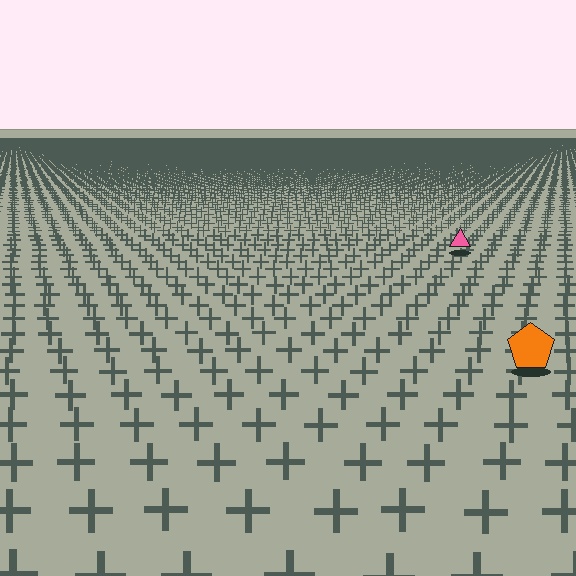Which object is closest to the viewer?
The orange pentagon is closest. The texture marks near it are larger and more spread out.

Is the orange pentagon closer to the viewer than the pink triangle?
Yes. The orange pentagon is closer — you can tell from the texture gradient: the ground texture is coarser near it.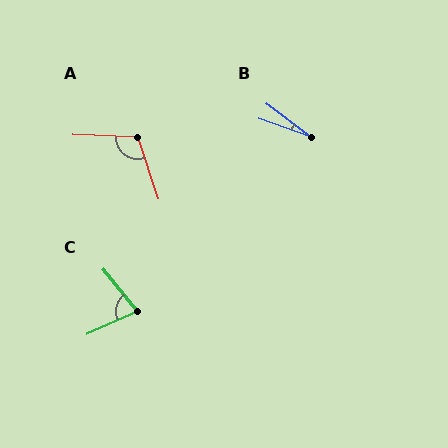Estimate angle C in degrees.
Approximately 75 degrees.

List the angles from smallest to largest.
B (18°), C (75°), A (111°).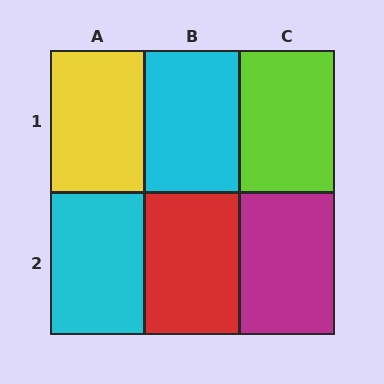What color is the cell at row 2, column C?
Magenta.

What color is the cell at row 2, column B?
Red.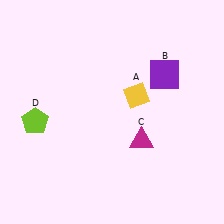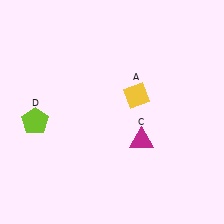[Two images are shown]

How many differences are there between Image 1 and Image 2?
There is 1 difference between the two images.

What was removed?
The purple square (B) was removed in Image 2.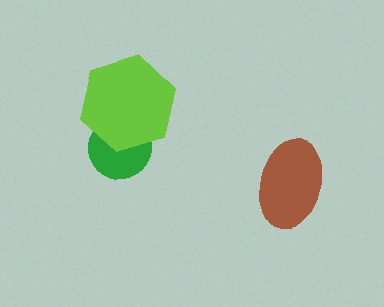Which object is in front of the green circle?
The lime hexagon is in front of the green circle.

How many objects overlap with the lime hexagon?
1 object overlaps with the lime hexagon.